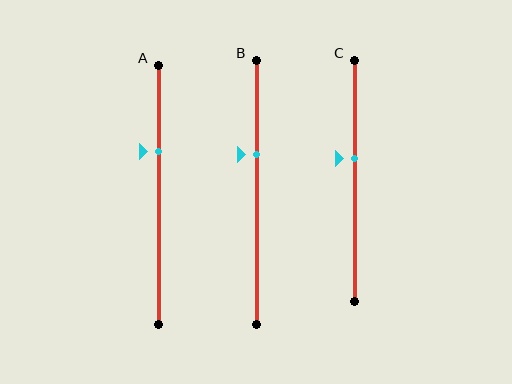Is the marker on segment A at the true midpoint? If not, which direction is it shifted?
No, the marker on segment A is shifted upward by about 16% of the segment length.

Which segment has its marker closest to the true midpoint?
Segment C has its marker closest to the true midpoint.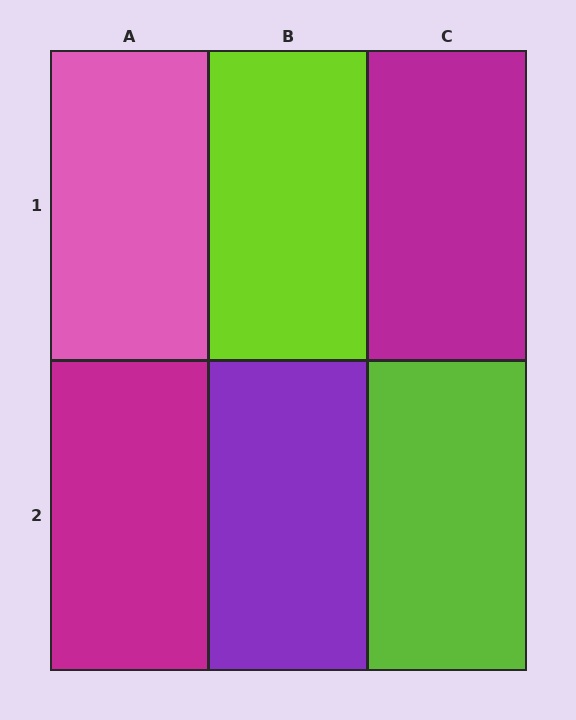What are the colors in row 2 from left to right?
Magenta, purple, lime.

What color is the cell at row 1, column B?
Lime.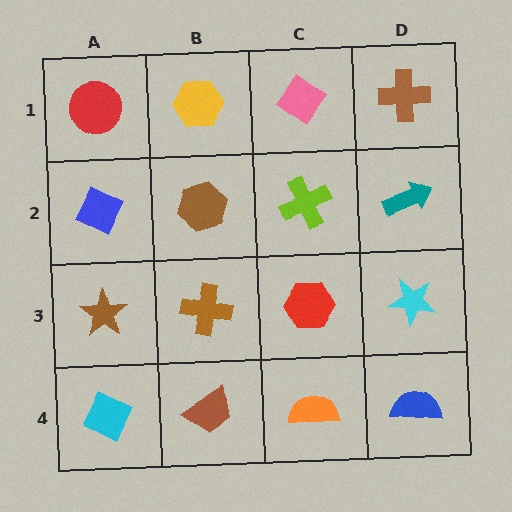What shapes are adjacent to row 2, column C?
A pink diamond (row 1, column C), a red hexagon (row 3, column C), a brown hexagon (row 2, column B), a teal arrow (row 2, column D).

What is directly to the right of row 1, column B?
A pink diamond.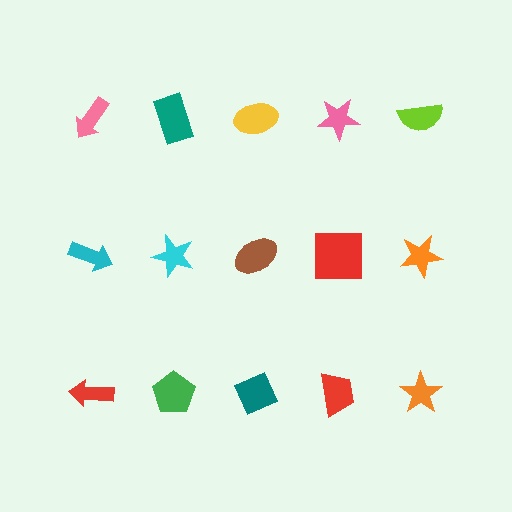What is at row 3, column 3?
A teal diamond.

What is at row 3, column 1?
A red arrow.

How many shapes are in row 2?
5 shapes.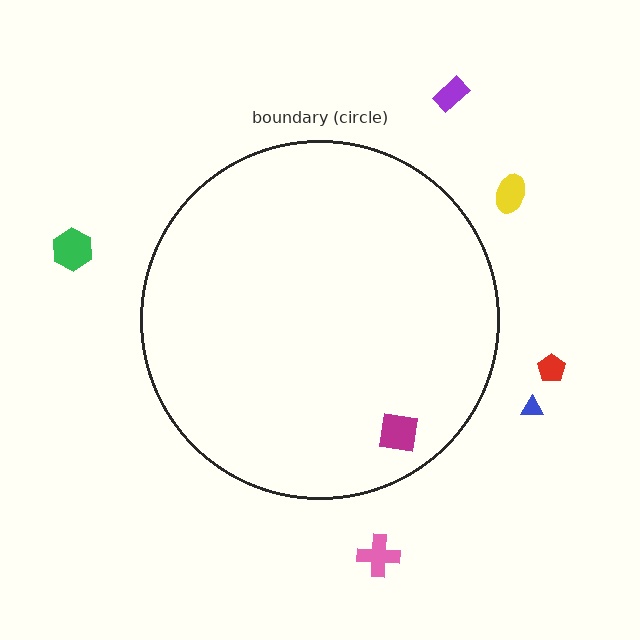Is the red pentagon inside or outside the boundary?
Outside.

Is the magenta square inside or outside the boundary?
Inside.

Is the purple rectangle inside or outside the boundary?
Outside.